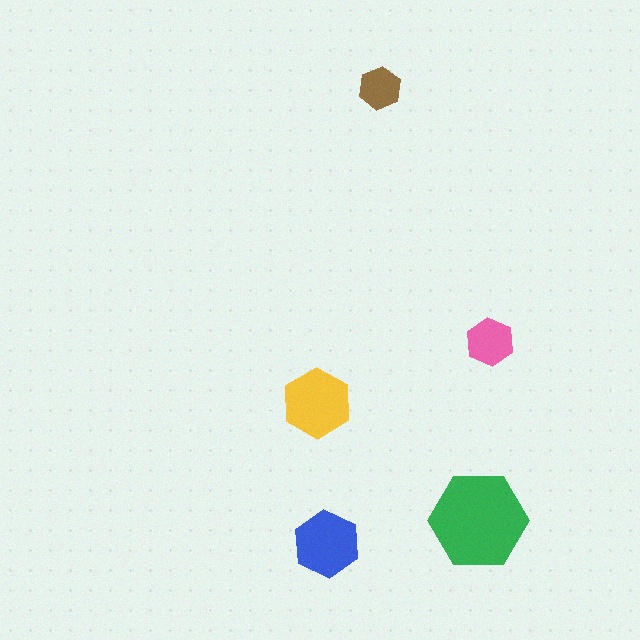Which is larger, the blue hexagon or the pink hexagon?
The blue one.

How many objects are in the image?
There are 5 objects in the image.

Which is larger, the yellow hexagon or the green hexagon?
The green one.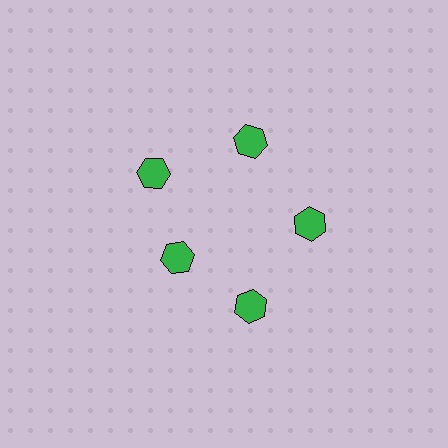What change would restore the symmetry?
The symmetry would be restored by moving it outward, back onto the ring so that all 5 hexagons sit at equal angles and equal distance from the center.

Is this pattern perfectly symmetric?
No. The 5 green hexagons are arranged in a ring, but one element near the 8 o'clock position is pulled inward toward the center, breaking the 5-fold rotational symmetry.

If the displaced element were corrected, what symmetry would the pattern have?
It would have 5-fold rotational symmetry — the pattern would map onto itself every 72 degrees.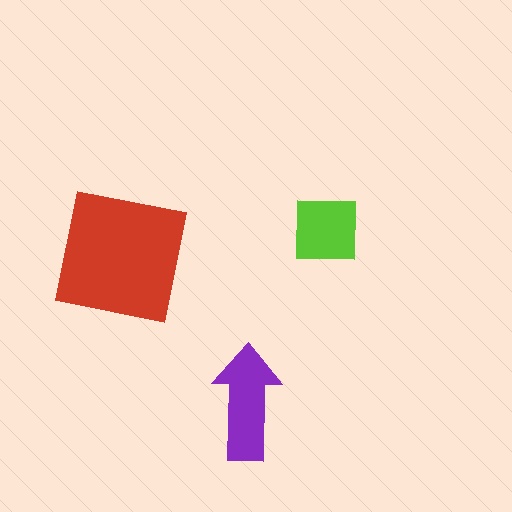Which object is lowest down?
The purple arrow is bottommost.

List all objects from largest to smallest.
The red square, the purple arrow, the lime square.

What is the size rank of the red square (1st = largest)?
1st.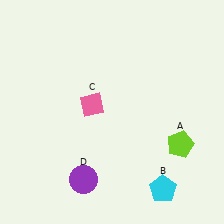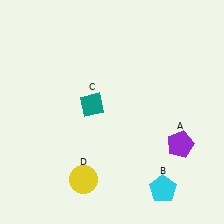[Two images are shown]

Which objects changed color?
A changed from lime to purple. C changed from pink to teal. D changed from purple to yellow.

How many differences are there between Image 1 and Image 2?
There are 3 differences between the two images.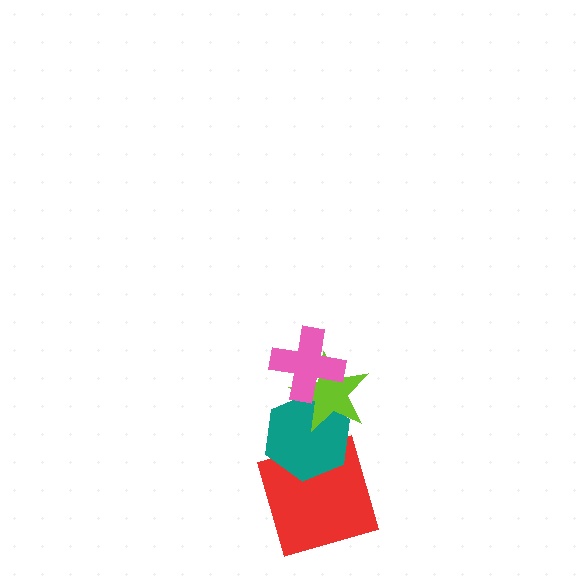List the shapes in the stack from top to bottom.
From top to bottom: the pink cross, the lime star, the teal hexagon, the red square.